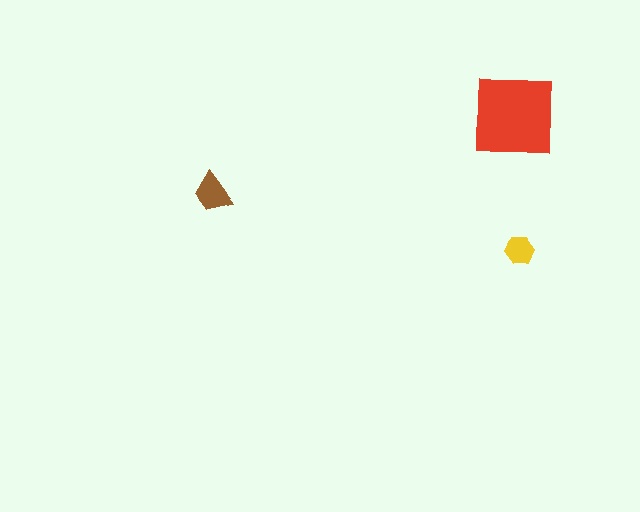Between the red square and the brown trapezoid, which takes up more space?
The red square.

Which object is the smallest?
The yellow hexagon.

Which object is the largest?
The red square.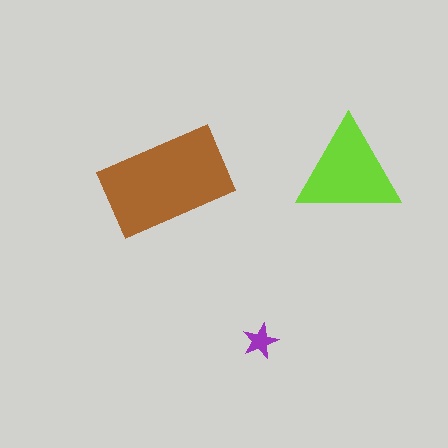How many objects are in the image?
There are 3 objects in the image.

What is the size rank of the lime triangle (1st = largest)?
2nd.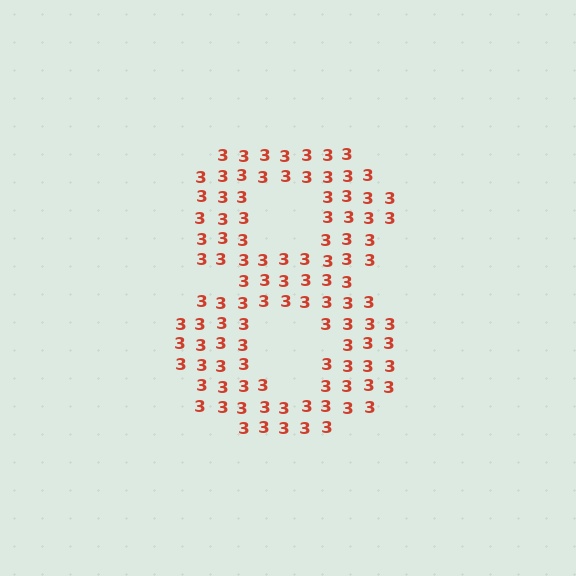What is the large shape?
The large shape is the digit 8.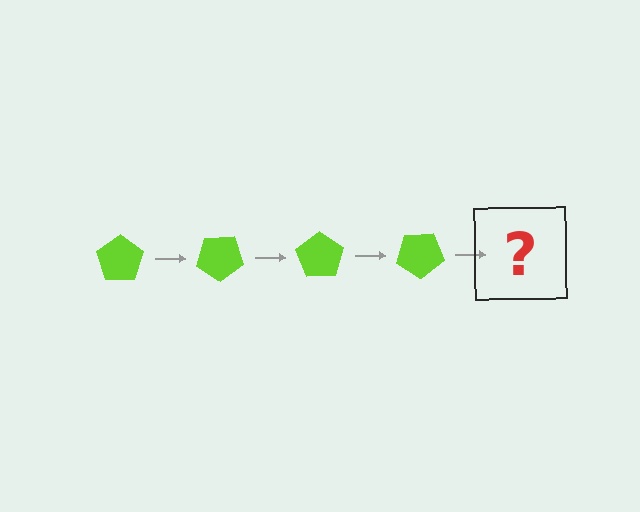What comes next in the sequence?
The next element should be a lime pentagon rotated 140 degrees.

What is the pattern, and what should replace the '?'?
The pattern is that the pentagon rotates 35 degrees each step. The '?' should be a lime pentagon rotated 140 degrees.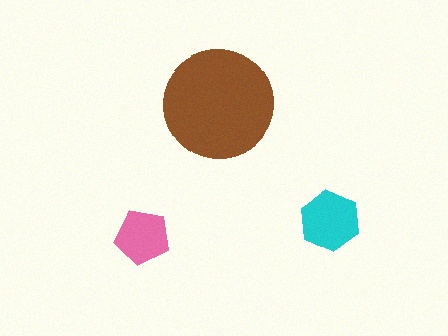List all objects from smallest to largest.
The pink pentagon, the cyan hexagon, the brown circle.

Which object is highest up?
The brown circle is topmost.